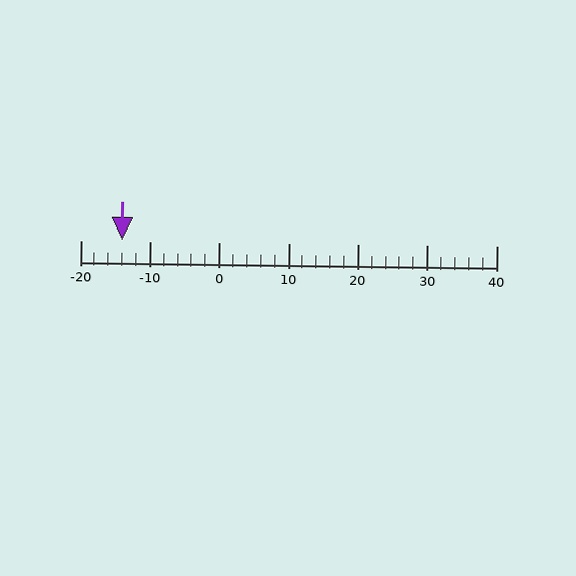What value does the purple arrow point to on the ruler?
The purple arrow points to approximately -14.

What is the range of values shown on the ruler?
The ruler shows values from -20 to 40.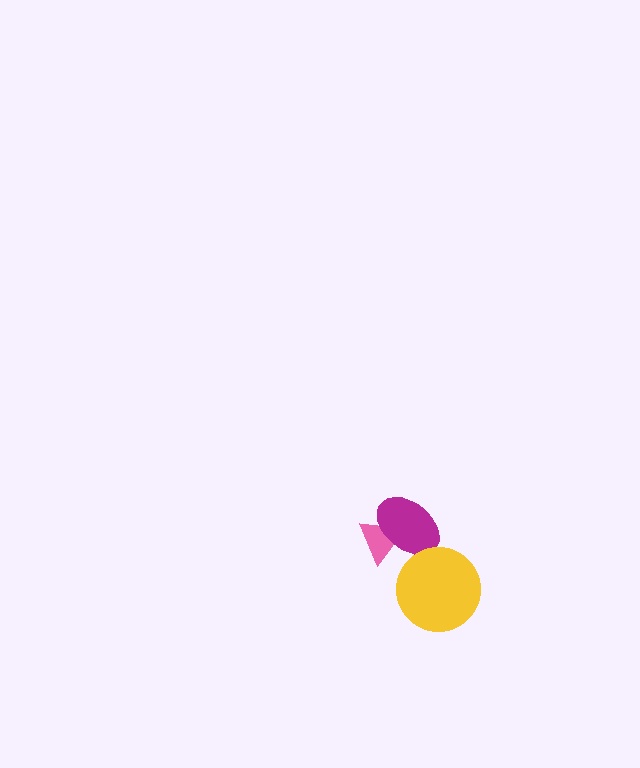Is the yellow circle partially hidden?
No, no other shape covers it.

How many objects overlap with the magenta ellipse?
1 object overlaps with the magenta ellipse.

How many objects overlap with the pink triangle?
1 object overlaps with the pink triangle.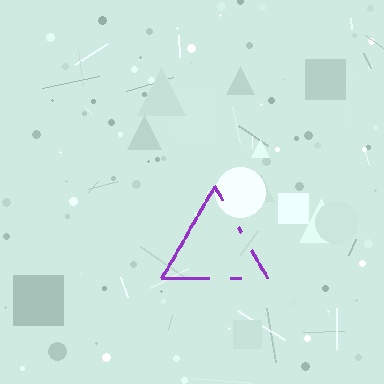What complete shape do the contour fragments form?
The contour fragments form a triangle.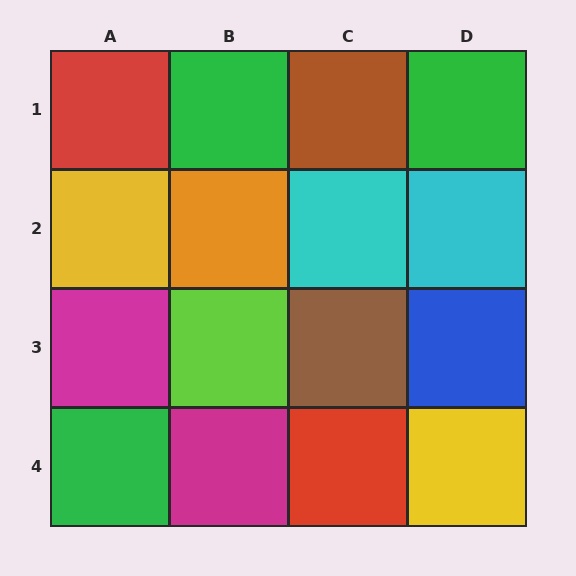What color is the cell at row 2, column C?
Cyan.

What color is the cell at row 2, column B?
Orange.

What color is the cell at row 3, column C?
Brown.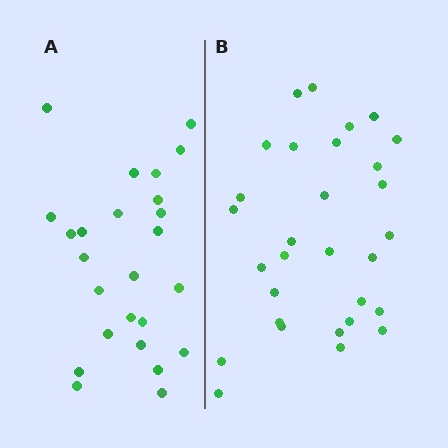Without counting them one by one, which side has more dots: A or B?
Region B (the right region) has more dots.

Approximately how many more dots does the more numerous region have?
Region B has about 5 more dots than region A.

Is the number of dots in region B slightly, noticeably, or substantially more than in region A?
Region B has only slightly more — the two regions are fairly close. The ratio is roughly 1.2 to 1.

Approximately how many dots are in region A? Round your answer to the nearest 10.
About 20 dots. (The exact count is 25, which rounds to 20.)